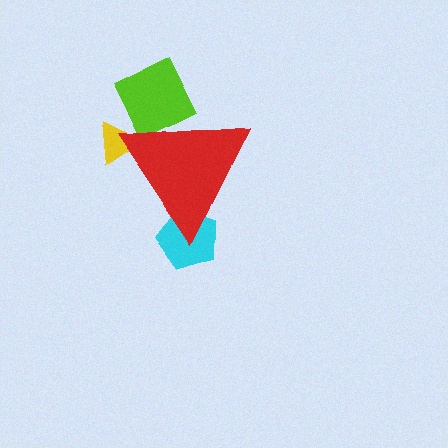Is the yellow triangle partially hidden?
Yes, the yellow triangle is partially hidden behind the red triangle.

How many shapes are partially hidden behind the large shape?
3 shapes are partially hidden.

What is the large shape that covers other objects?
A red triangle.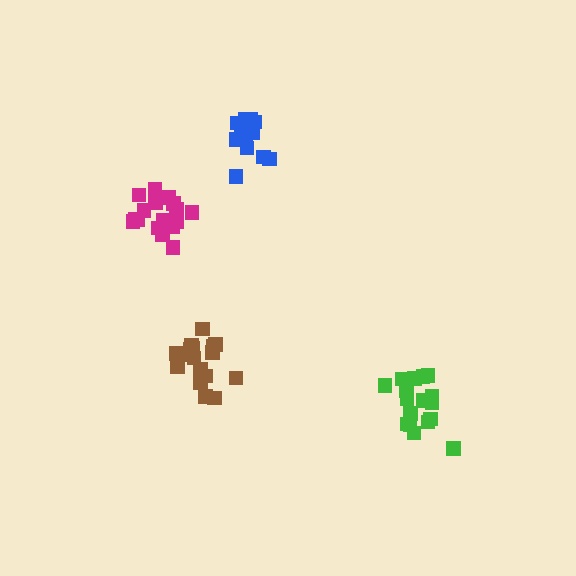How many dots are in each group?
Group 1: 19 dots, Group 2: 18 dots, Group 3: 17 dots, Group 4: 14 dots (68 total).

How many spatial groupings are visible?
There are 4 spatial groupings.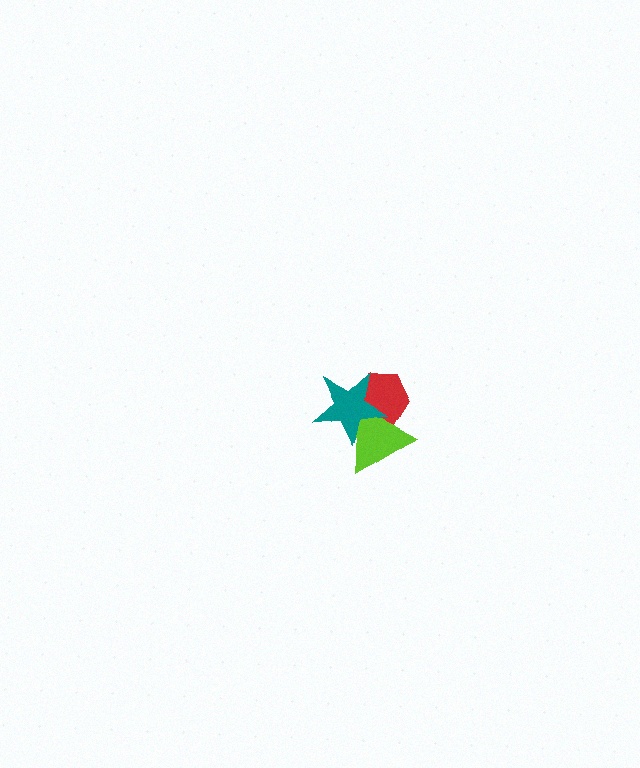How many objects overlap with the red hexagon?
2 objects overlap with the red hexagon.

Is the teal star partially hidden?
No, no other shape covers it.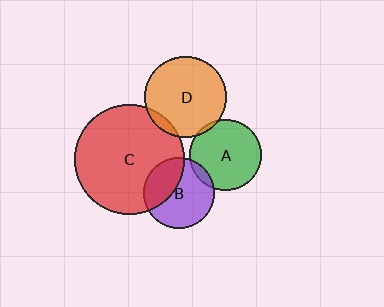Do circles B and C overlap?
Yes.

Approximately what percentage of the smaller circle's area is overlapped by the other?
Approximately 35%.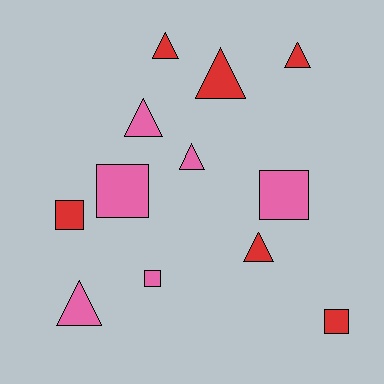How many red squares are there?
There are 2 red squares.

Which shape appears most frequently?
Triangle, with 7 objects.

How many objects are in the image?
There are 12 objects.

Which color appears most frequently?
Red, with 6 objects.